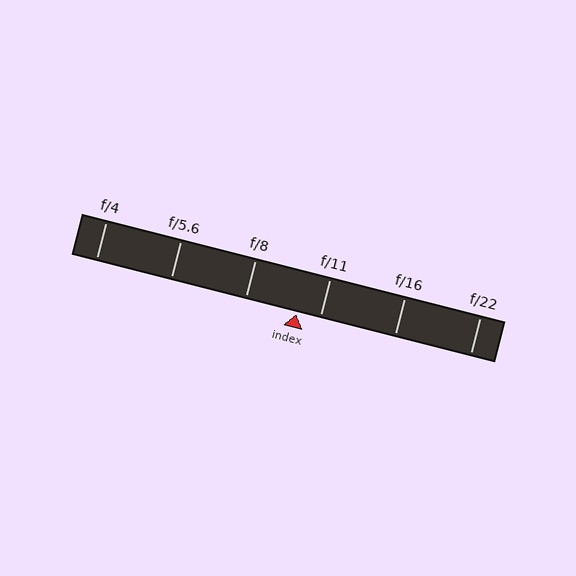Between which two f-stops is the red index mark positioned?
The index mark is between f/8 and f/11.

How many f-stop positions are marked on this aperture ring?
There are 6 f-stop positions marked.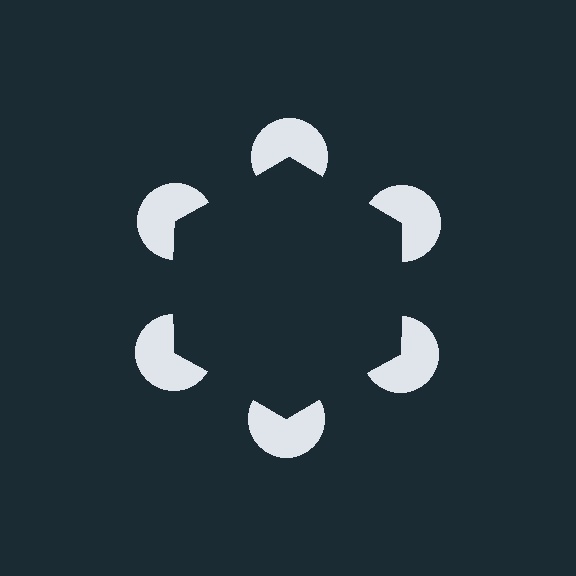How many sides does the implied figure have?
6 sides.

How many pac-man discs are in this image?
There are 6 — one at each vertex of the illusory hexagon.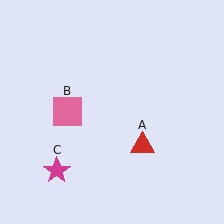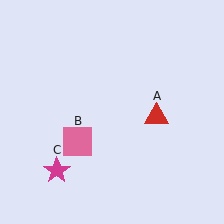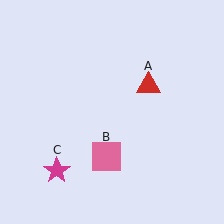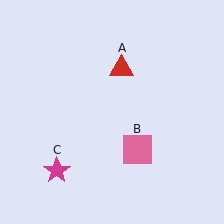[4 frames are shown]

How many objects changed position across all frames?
2 objects changed position: red triangle (object A), pink square (object B).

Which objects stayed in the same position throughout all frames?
Magenta star (object C) remained stationary.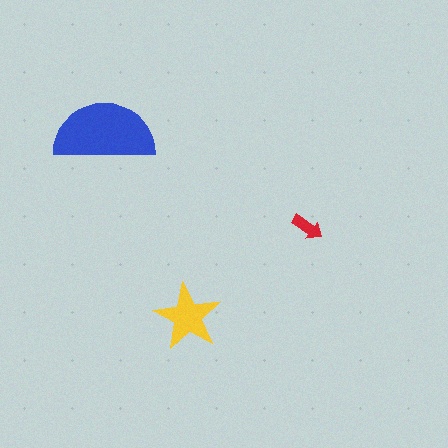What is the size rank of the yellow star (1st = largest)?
2nd.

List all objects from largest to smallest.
The blue semicircle, the yellow star, the red arrow.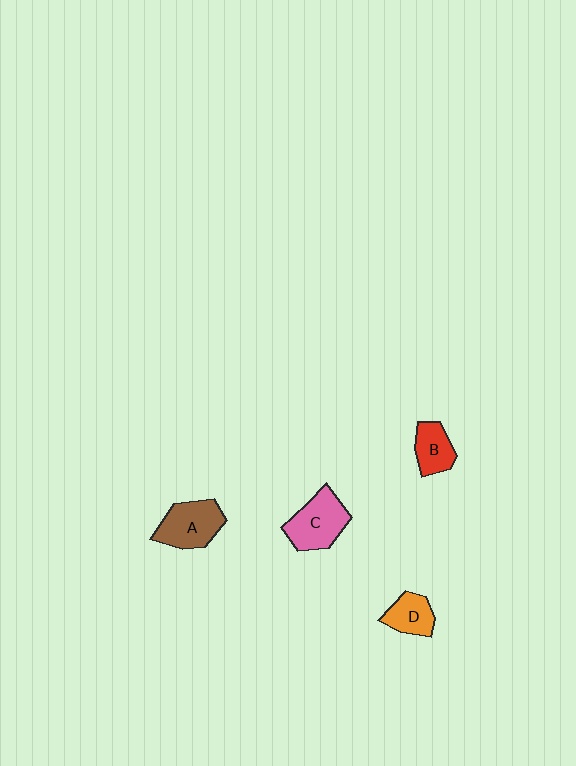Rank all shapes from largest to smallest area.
From largest to smallest: C (pink), A (brown), B (red), D (orange).